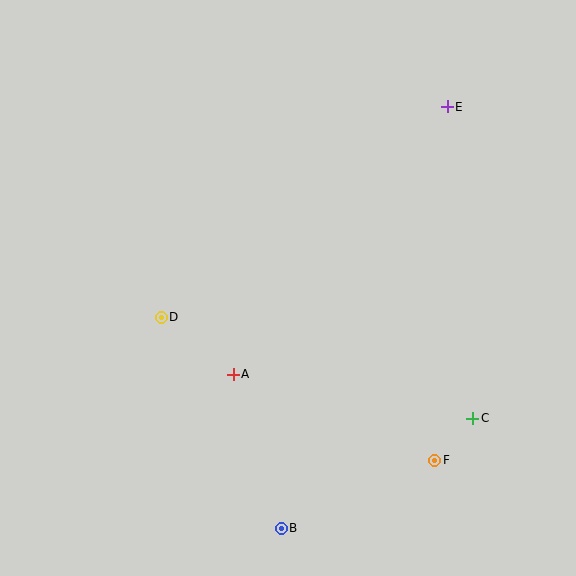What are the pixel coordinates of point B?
Point B is at (281, 528).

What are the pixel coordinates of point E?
Point E is at (447, 107).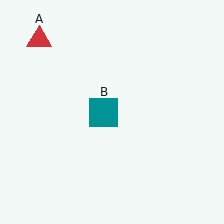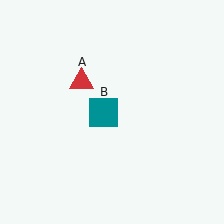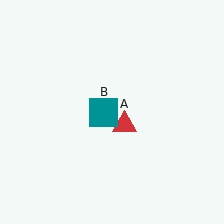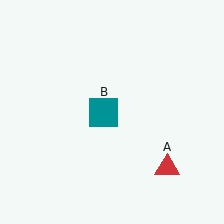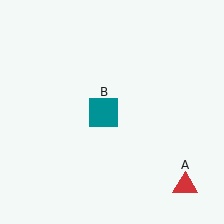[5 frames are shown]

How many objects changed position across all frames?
1 object changed position: red triangle (object A).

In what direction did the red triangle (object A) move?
The red triangle (object A) moved down and to the right.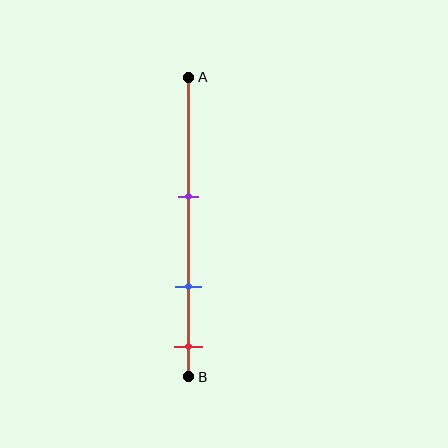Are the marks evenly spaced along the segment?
Yes, the marks are approximately evenly spaced.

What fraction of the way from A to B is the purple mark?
The purple mark is approximately 40% (0.4) of the way from A to B.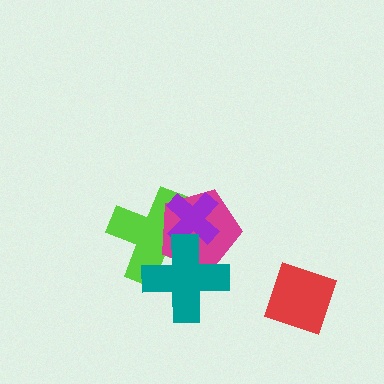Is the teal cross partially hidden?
No, no other shape covers it.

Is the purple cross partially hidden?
Yes, it is partially covered by another shape.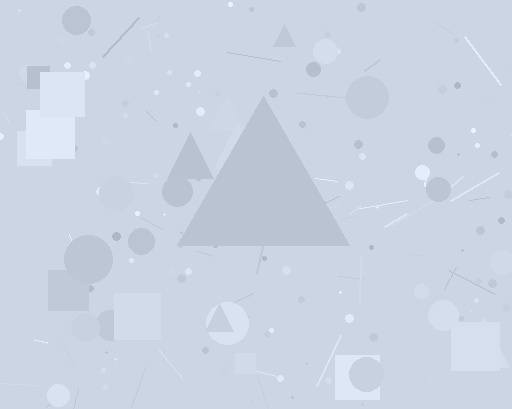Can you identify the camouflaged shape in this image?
The camouflaged shape is a triangle.